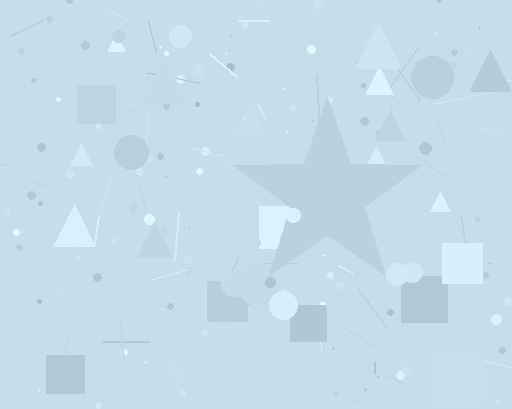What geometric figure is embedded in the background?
A star is embedded in the background.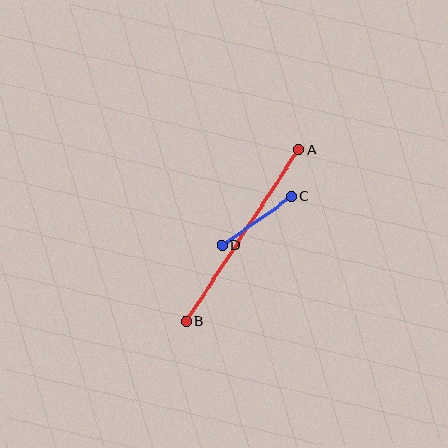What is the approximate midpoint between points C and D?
The midpoint is at approximately (257, 221) pixels.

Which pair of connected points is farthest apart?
Points A and B are farthest apart.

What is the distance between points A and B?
The distance is approximately 206 pixels.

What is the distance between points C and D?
The distance is approximately 85 pixels.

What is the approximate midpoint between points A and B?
The midpoint is at approximately (242, 236) pixels.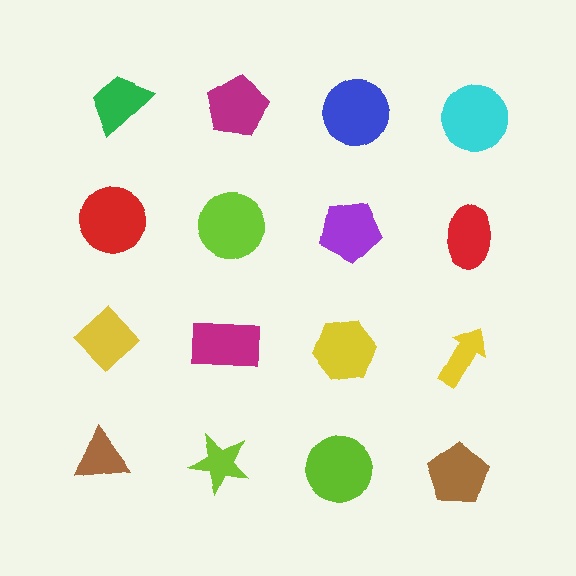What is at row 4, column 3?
A lime circle.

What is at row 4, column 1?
A brown triangle.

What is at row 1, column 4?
A cyan circle.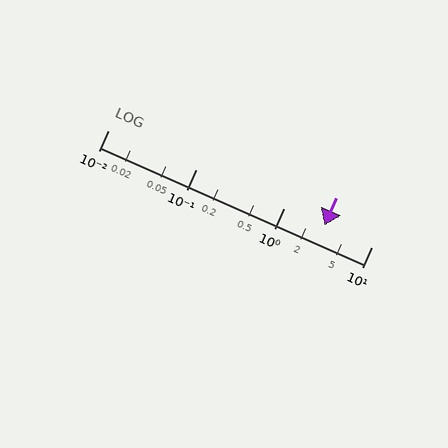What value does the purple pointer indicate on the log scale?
The pointer indicates approximately 2.9.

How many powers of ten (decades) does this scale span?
The scale spans 3 decades, from 0.01 to 10.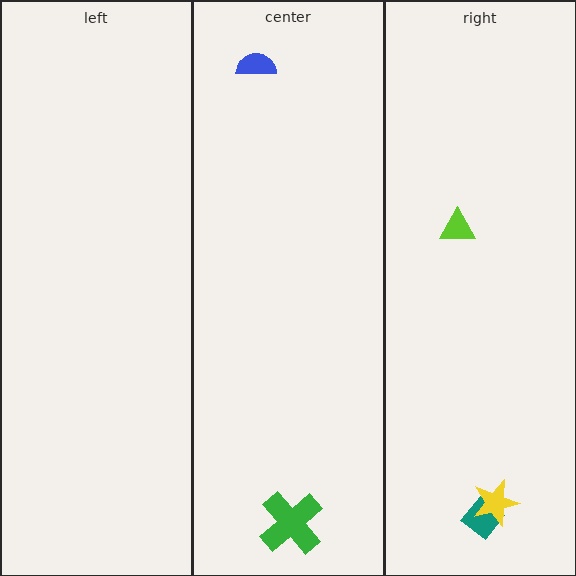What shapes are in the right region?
The teal diamond, the yellow star, the lime triangle.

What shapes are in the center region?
The green cross, the blue semicircle.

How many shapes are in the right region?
3.